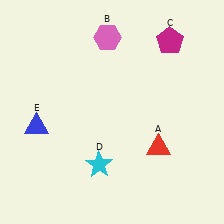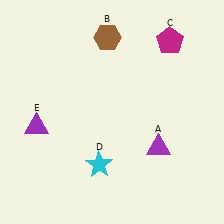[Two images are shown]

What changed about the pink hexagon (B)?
In Image 1, B is pink. In Image 2, it changed to brown.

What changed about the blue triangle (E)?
In Image 1, E is blue. In Image 2, it changed to purple.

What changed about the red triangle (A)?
In Image 1, A is red. In Image 2, it changed to purple.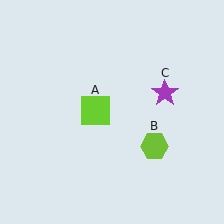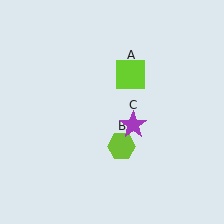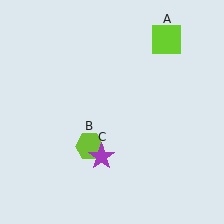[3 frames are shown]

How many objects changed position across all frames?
3 objects changed position: lime square (object A), lime hexagon (object B), purple star (object C).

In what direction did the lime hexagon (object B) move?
The lime hexagon (object B) moved left.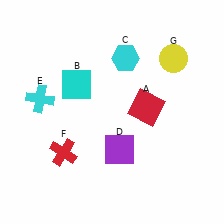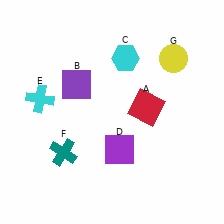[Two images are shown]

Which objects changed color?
B changed from cyan to purple. F changed from red to teal.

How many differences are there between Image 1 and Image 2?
There are 2 differences between the two images.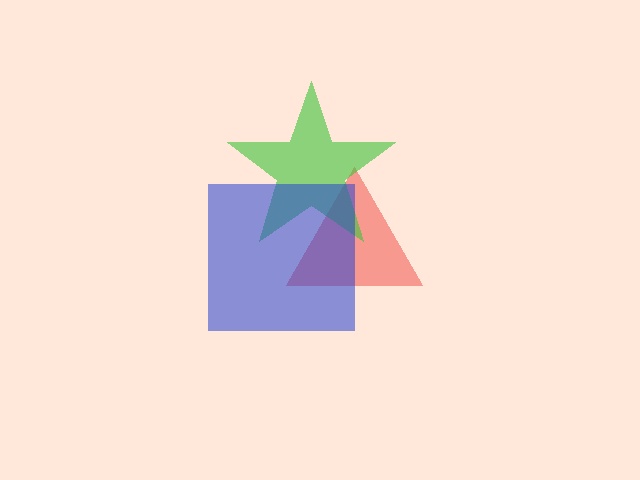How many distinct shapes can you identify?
There are 3 distinct shapes: a red triangle, a green star, a blue square.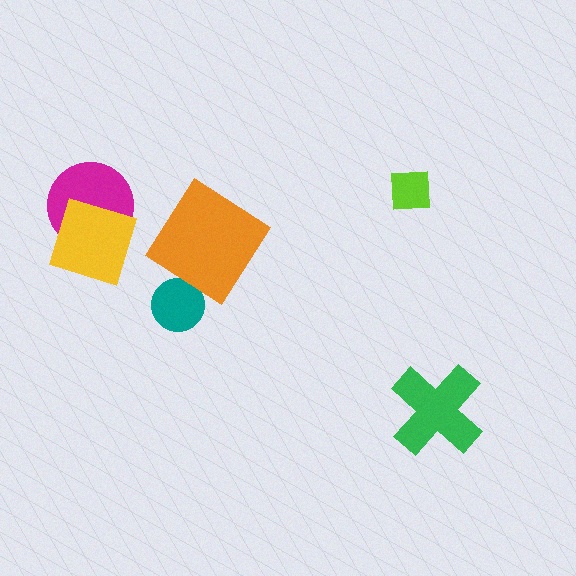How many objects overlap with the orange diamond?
0 objects overlap with the orange diamond.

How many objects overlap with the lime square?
0 objects overlap with the lime square.